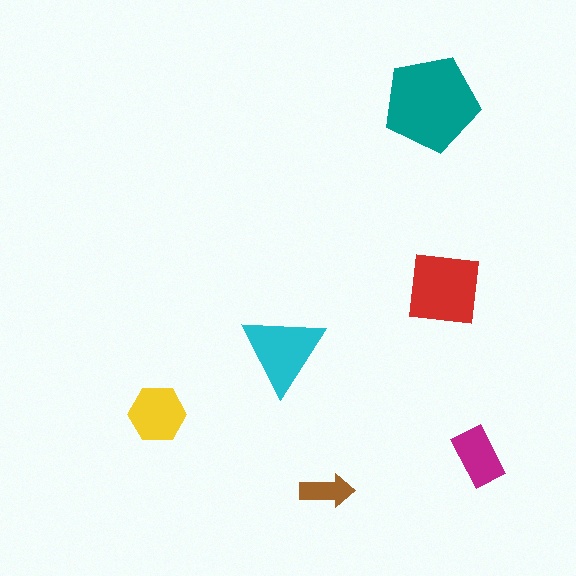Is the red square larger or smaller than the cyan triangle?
Larger.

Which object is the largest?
The teal pentagon.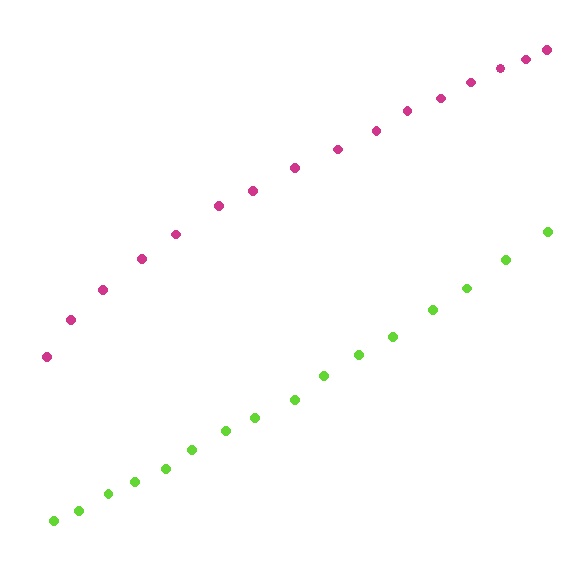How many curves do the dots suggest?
There are 2 distinct paths.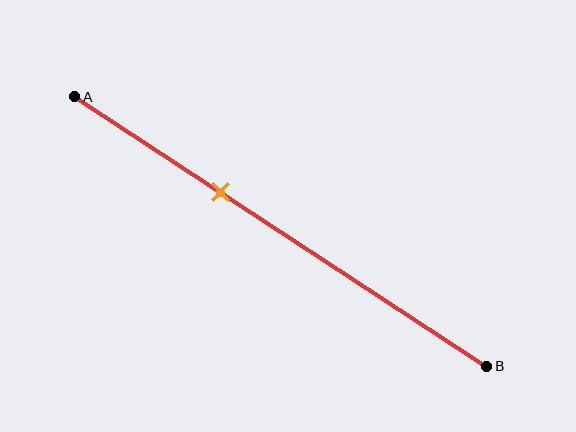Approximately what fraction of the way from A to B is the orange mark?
The orange mark is approximately 35% of the way from A to B.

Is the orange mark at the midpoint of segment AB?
No, the mark is at about 35% from A, not at the 50% midpoint.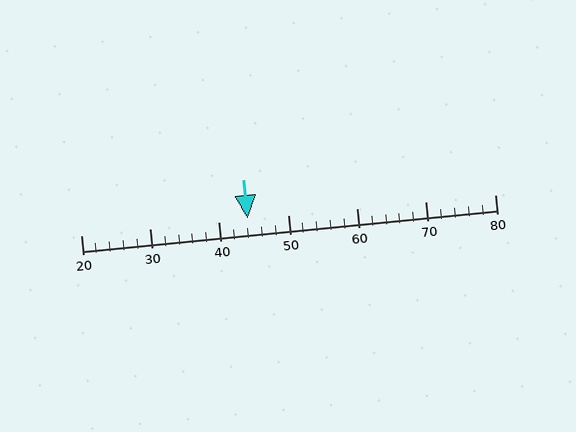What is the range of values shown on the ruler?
The ruler shows values from 20 to 80.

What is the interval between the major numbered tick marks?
The major tick marks are spaced 10 units apart.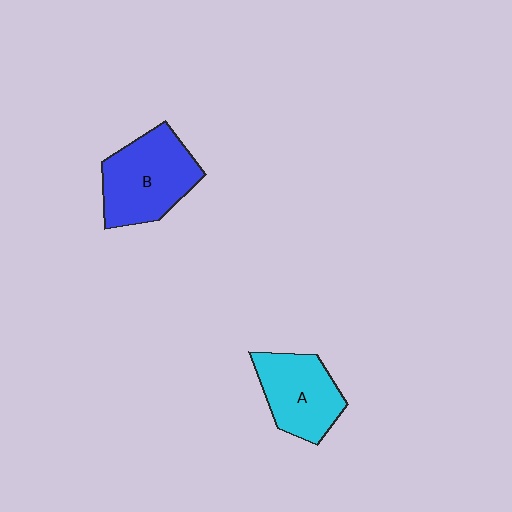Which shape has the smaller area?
Shape A (cyan).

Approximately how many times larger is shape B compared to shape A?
Approximately 1.2 times.